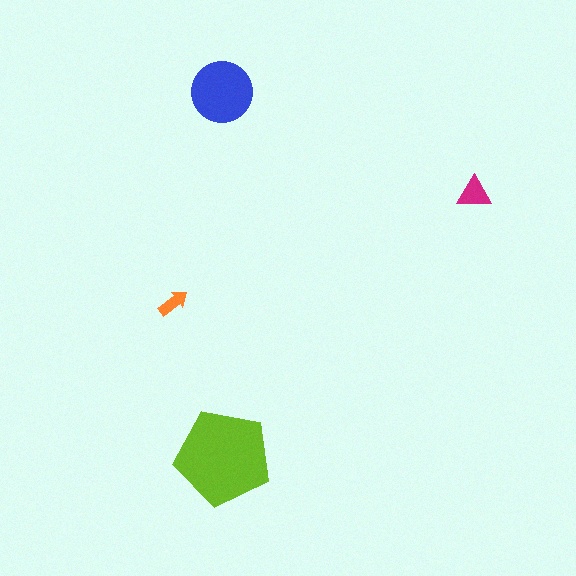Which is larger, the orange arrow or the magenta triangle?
The magenta triangle.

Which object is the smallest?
The orange arrow.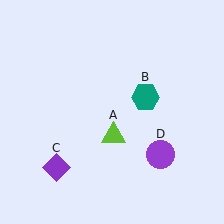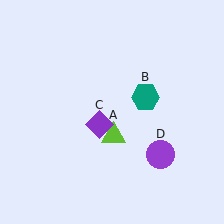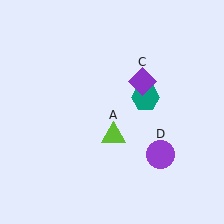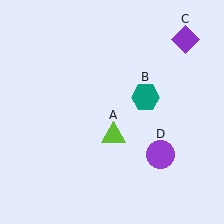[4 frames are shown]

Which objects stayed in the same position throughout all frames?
Lime triangle (object A) and teal hexagon (object B) and purple circle (object D) remained stationary.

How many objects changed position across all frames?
1 object changed position: purple diamond (object C).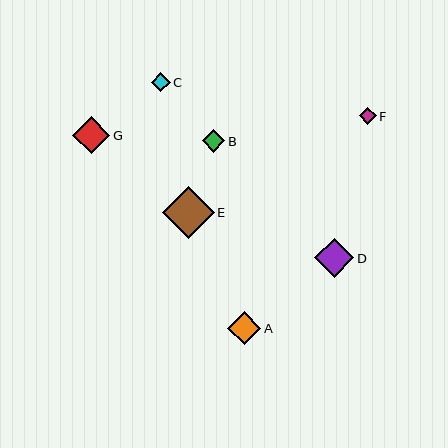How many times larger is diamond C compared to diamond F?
Diamond C is approximately 1.1 times the size of diamond F.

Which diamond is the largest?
Diamond E is the largest with a size of approximately 52 pixels.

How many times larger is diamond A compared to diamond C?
Diamond A is approximately 1.7 times the size of diamond C.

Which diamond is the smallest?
Diamond F is the smallest with a size of approximately 17 pixels.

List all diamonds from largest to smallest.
From largest to smallest: E, D, G, A, B, C, F.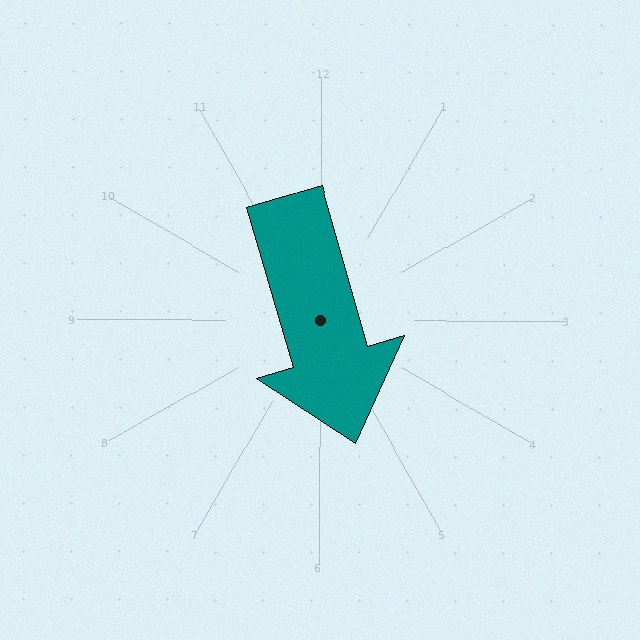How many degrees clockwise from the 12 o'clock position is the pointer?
Approximately 164 degrees.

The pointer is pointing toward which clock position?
Roughly 5 o'clock.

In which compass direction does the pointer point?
South.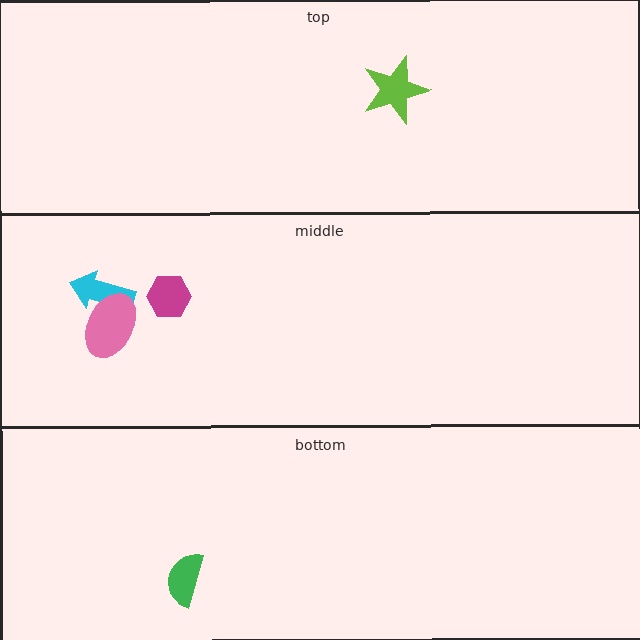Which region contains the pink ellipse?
The middle region.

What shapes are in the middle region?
The cyan arrow, the magenta hexagon, the pink ellipse.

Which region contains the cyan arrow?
The middle region.